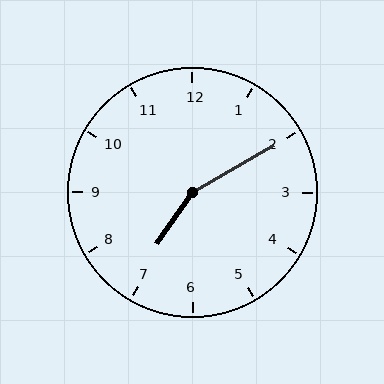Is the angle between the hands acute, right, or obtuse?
It is obtuse.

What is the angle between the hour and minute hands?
Approximately 155 degrees.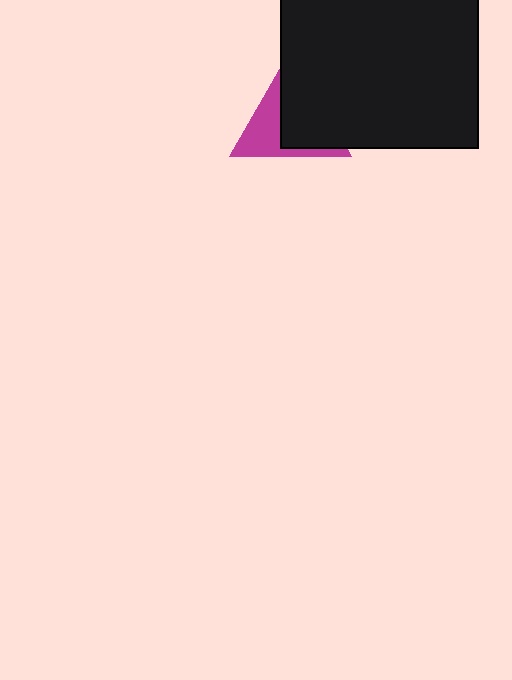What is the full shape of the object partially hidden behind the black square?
The partially hidden object is a magenta triangle.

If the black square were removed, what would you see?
You would see the complete magenta triangle.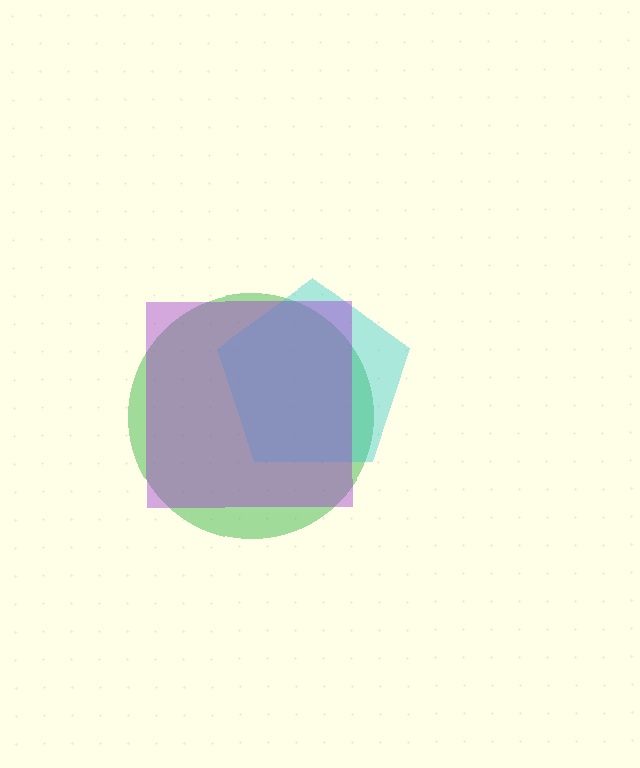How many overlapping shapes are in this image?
There are 3 overlapping shapes in the image.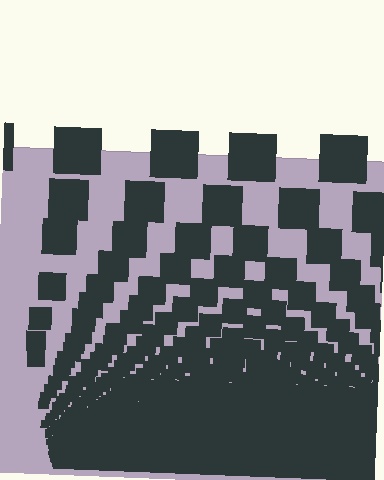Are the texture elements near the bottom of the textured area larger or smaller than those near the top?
Smaller. The gradient is inverted — elements near the bottom are smaller and denser.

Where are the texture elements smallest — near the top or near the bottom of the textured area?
Near the bottom.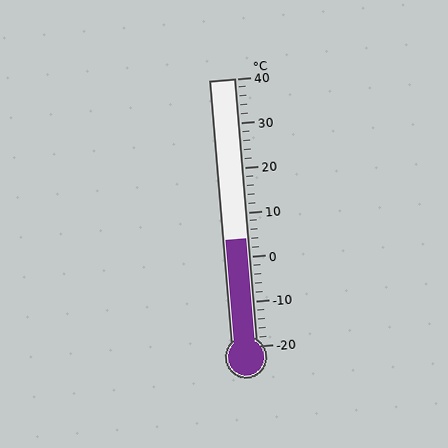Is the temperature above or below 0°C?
The temperature is above 0°C.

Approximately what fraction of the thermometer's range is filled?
The thermometer is filled to approximately 40% of its range.